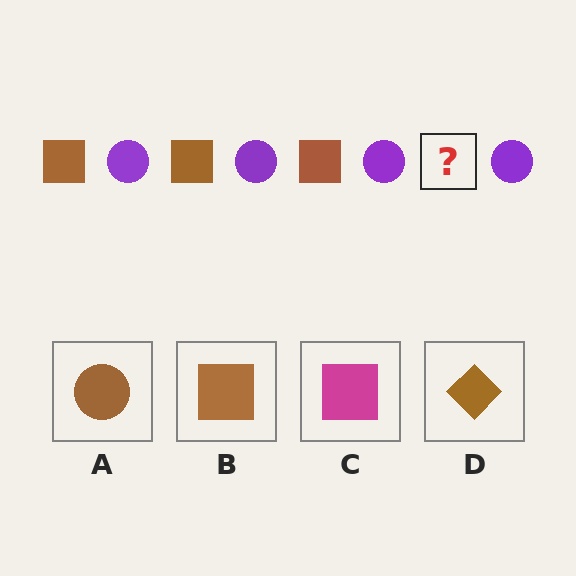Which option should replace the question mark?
Option B.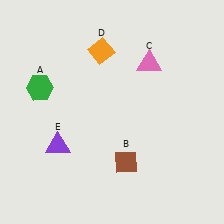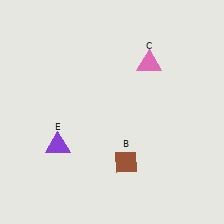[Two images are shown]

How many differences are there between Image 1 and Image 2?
There are 2 differences between the two images.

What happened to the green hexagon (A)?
The green hexagon (A) was removed in Image 2. It was in the top-left area of Image 1.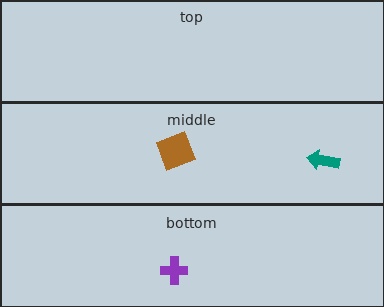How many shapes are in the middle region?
2.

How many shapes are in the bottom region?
1.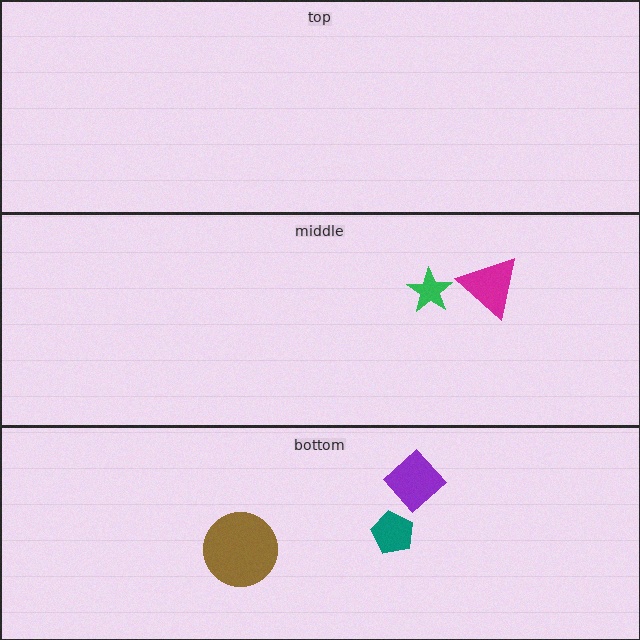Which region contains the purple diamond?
The bottom region.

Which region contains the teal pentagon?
The bottom region.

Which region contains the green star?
The middle region.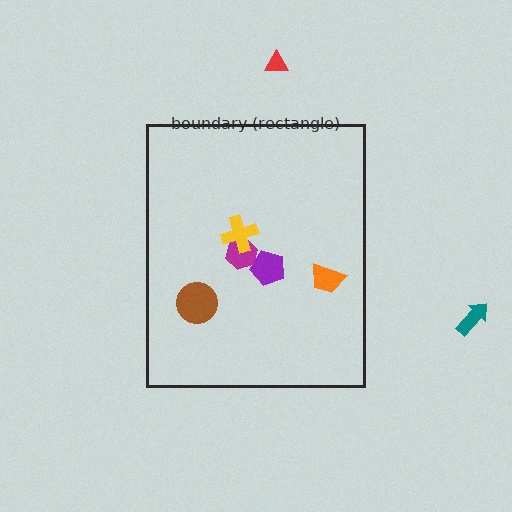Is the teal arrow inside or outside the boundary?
Outside.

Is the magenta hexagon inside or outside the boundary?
Inside.